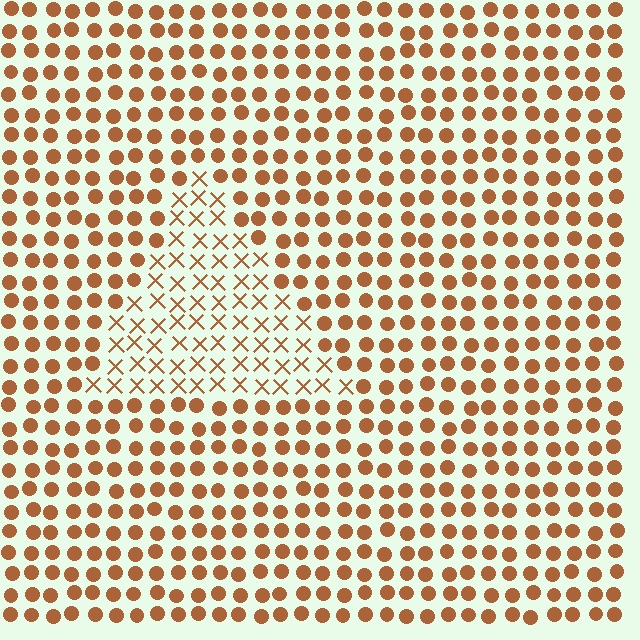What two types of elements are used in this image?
The image uses X marks inside the triangle region and circles outside it.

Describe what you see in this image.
The image is filled with small brown elements arranged in a uniform grid. A triangle-shaped region contains X marks, while the surrounding area contains circles. The boundary is defined purely by the change in element shape.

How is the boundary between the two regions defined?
The boundary is defined by a change in element shape: X marks inside vs. circles outside. All elements share the same color and spacing.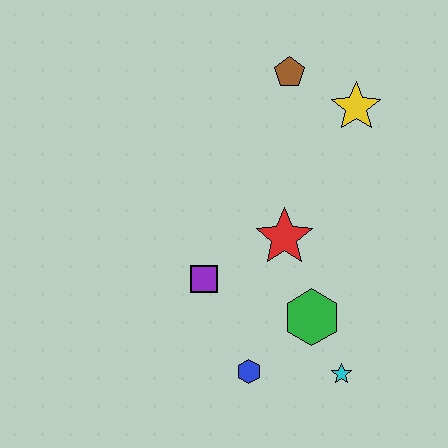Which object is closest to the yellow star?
The brown pentagon is closest to the yellow star.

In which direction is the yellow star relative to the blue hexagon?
The yellow star is above the blue hexagon.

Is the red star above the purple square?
Yes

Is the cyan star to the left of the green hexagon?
No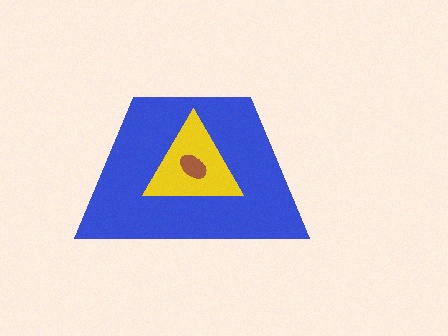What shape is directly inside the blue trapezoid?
The yellow triangle.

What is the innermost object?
The brown ellipse.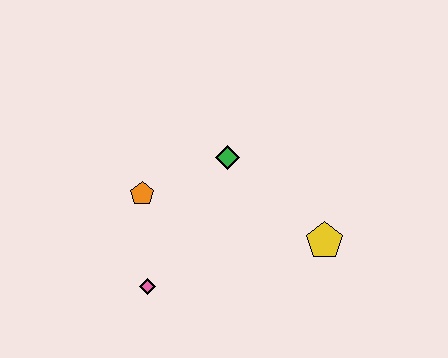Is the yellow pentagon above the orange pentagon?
No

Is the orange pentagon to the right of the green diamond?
No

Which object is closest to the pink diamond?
The orange pentagon is closest to the pink diamond.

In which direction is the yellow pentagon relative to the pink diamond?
The yellow pentagon is to the right of the pink diamond.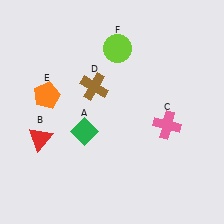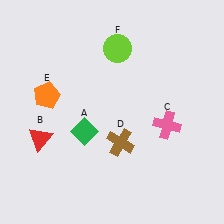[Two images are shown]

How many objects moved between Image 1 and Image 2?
1 object moved between the two images.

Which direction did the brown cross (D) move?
The brown cross (D) moved down.